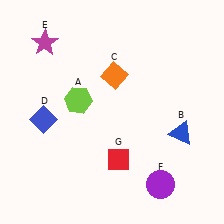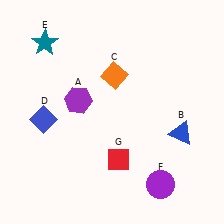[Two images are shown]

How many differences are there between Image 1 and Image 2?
There are 2 differences between the two images.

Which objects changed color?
A changed from lime to purple. E changed from magenta to teal.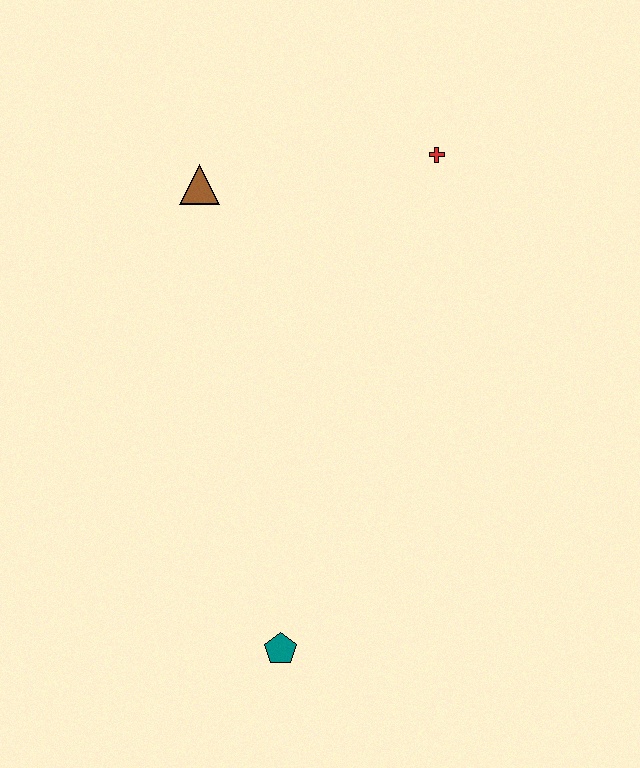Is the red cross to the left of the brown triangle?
No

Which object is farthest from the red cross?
The teal pentagon is farthest from the red cross.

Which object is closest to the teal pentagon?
The brown triangle is closest to the teal pentagon.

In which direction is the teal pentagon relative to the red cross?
The teal pentagon is below the red cross.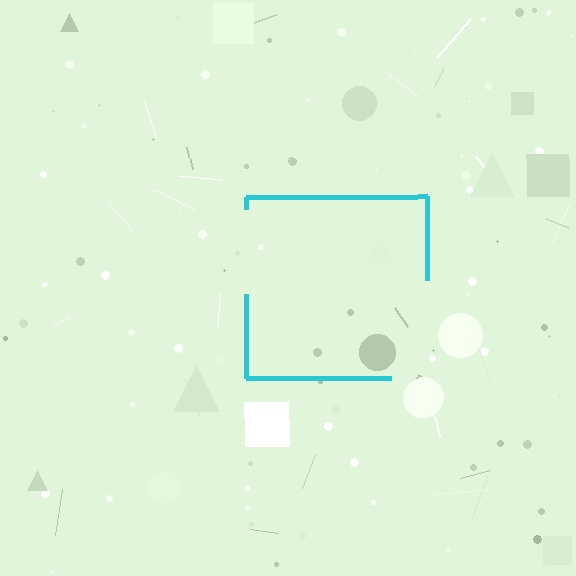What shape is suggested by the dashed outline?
The dashed outline suggests a square.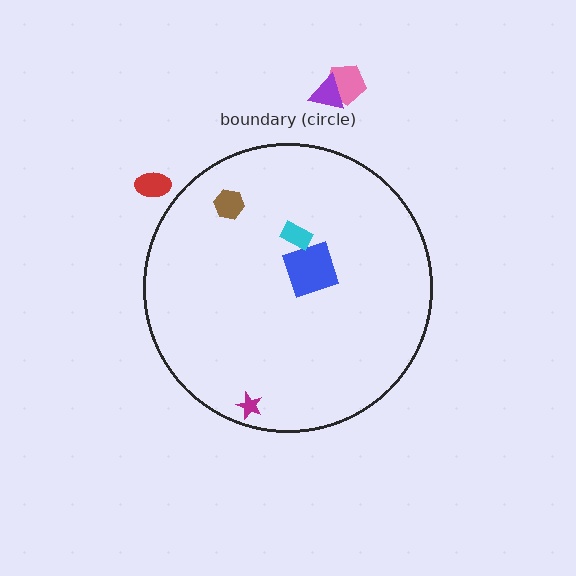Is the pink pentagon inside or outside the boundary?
Outside.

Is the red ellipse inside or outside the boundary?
Outside.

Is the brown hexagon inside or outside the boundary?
Inside.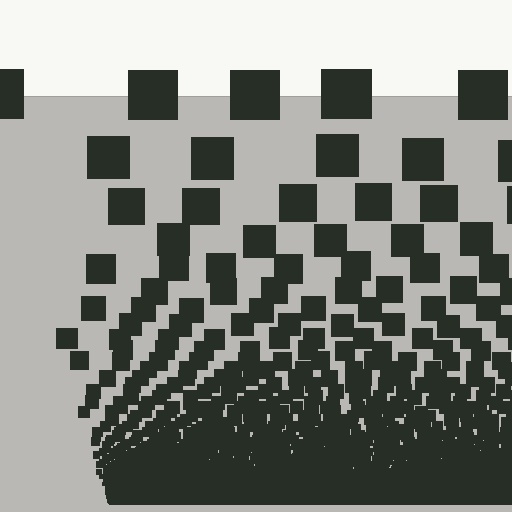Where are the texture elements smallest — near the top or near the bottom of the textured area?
Near the bottom.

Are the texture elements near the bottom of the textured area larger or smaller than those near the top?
Smaller. The gradient is inverted — elements near the bottom are smaller and denser.